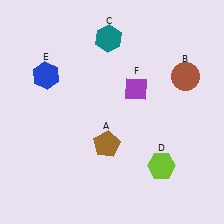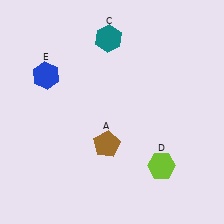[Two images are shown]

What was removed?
The brown circle (B), the purple diamond (F) were removed in Image 2.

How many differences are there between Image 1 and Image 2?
There are 2 differences between the two images.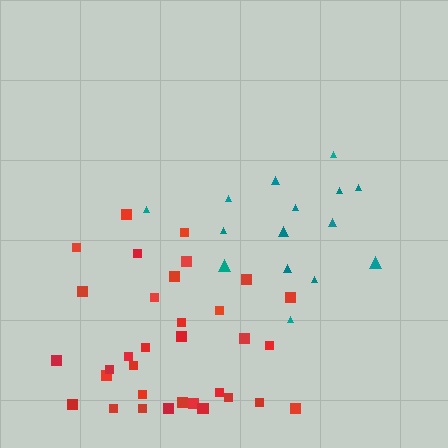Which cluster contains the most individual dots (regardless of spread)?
Red (34).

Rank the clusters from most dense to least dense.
red, teal.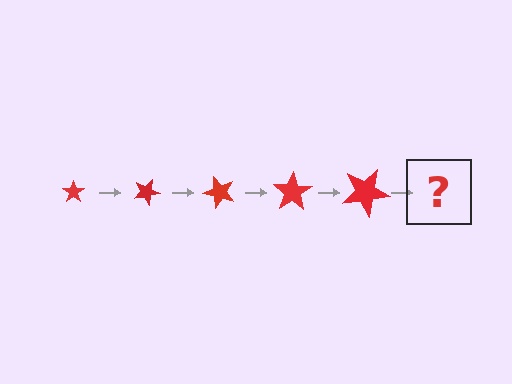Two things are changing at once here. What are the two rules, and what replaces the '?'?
The two rules are that the star grows larger each step and it rotates 25 degrees each step. The '?' should be a star, larger than the previous one and rotated 125 degrees from the start.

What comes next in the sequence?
The next element should be a star, larger than the previous one and rotated 125 degrees from the start.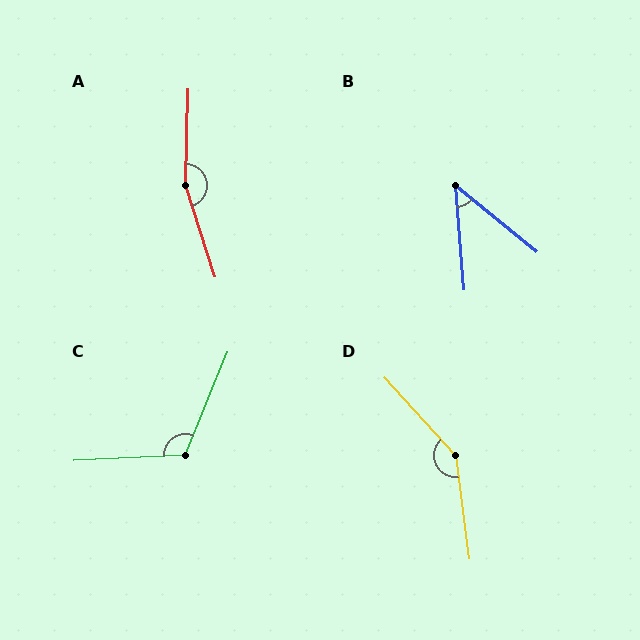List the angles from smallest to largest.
B (46°), C (115°), D (145°), A (161°).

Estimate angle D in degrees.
Approximately 145 degrees.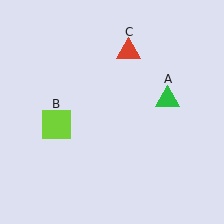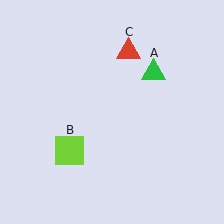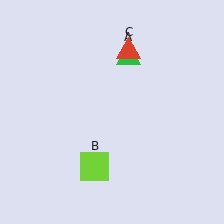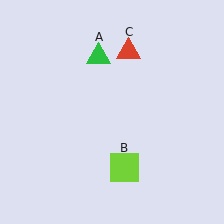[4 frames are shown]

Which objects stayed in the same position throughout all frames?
Red triangle (object C) remained stationary.